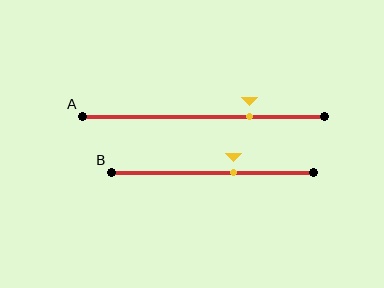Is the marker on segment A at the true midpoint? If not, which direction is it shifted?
No, the marker on segment A is shifted to the right by about 19% of the segment length.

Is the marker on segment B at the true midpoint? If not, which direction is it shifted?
No, the marker on segment B is shifted to the right by about 10% of the segment length.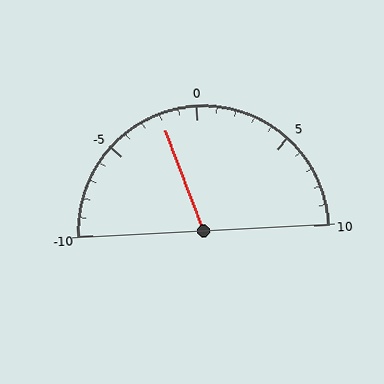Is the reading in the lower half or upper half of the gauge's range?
The reading is in the lower half of the range (-10 to 10).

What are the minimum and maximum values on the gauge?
The gauge ranges from -10 to 10.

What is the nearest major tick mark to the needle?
The nearest major tick mark is 0.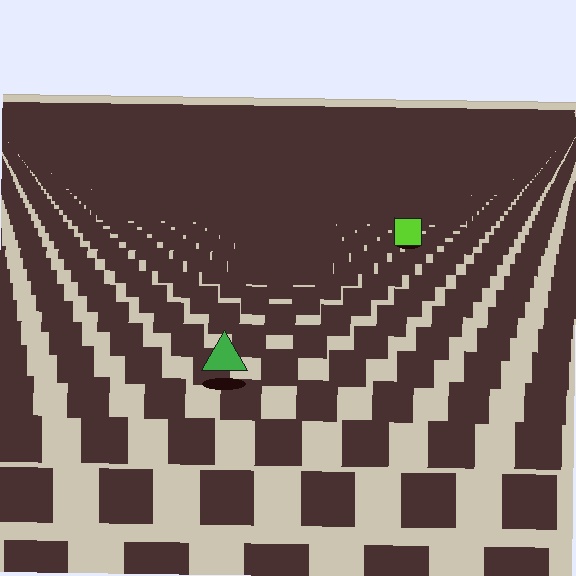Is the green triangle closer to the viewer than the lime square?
Yes. The green triangle is closer — you can tell from the texture gradient: the ground texture is coarser near it.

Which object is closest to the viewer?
The green triangle is closest. The texture marks near it are larger and more spread out.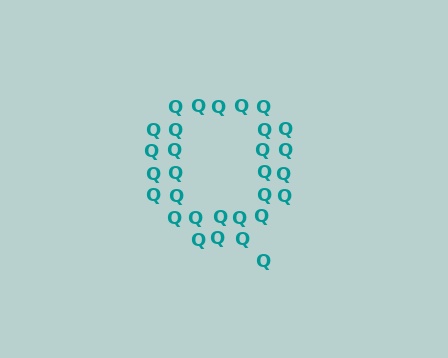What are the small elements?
The small elements are letter Q's.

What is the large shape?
The large shape is the letter Q.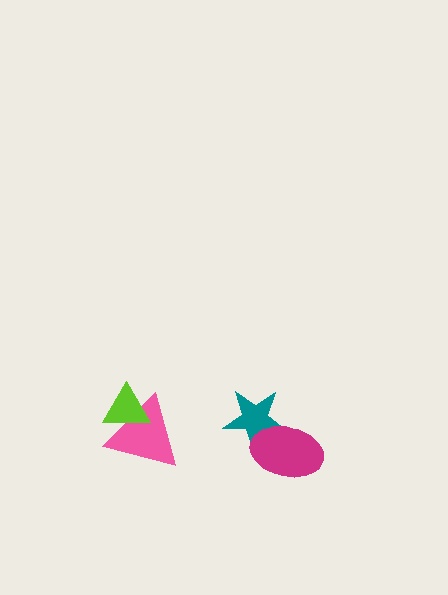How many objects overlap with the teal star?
1 object overlaps with the teal star.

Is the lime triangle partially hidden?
No, no other shape covers it.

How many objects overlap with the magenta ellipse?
1 object overlaps with the magenta ellipse.